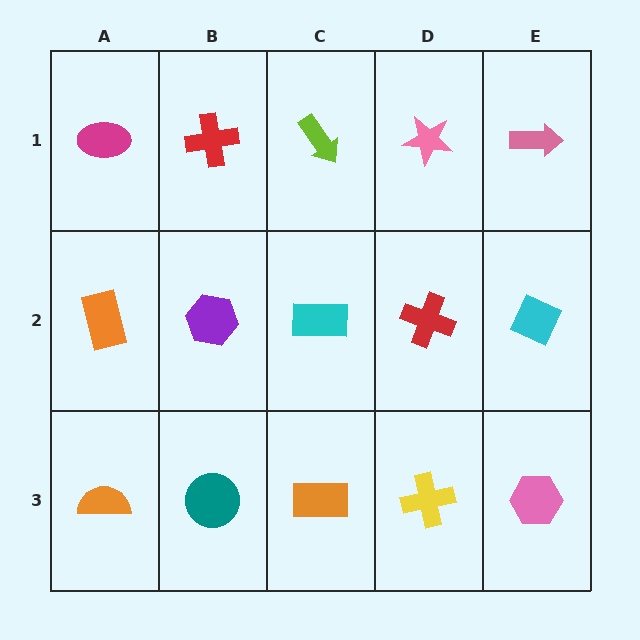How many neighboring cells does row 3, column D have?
3.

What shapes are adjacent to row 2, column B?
A red cross (row 1, column B), a teal circle (row 3, column B), an orange rectangle (row 2, column A), a cyan rectangle (row 2, column C).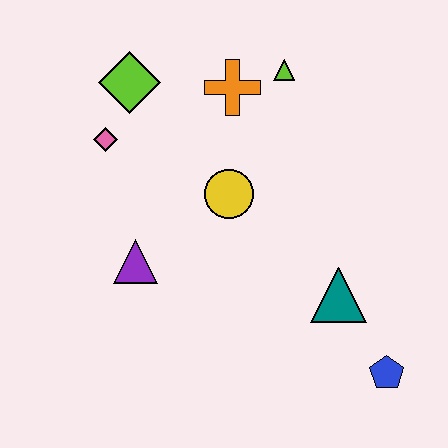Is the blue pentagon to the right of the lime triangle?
Yes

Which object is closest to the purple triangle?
The yellow circle is closest to the purple triangle.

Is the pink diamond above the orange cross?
No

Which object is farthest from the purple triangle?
The blue pentagon is farthest from the purple triangle.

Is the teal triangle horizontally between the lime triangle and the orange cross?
No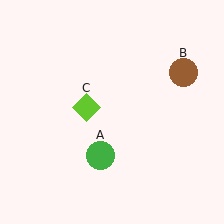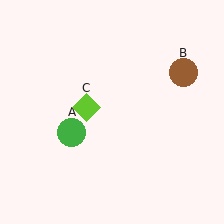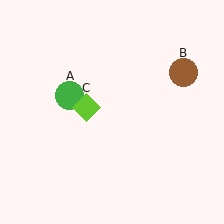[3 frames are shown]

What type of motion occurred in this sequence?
The green circle (object A) rotated clockwise around the center of the scene.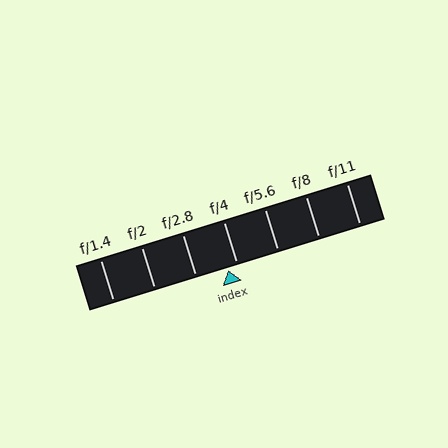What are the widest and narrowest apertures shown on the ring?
The widest aperture shown is f/1.4 and the narrowest is f/11.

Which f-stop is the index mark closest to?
The index mark is closest to f/4.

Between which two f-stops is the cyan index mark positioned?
The index mark is between f/2.8 and f/4.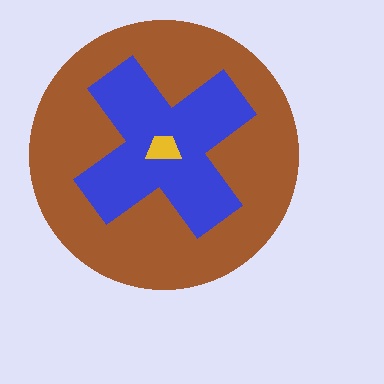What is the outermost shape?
The brown circle.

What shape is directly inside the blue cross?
The yellow trapezoid.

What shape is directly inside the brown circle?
The blue cross.